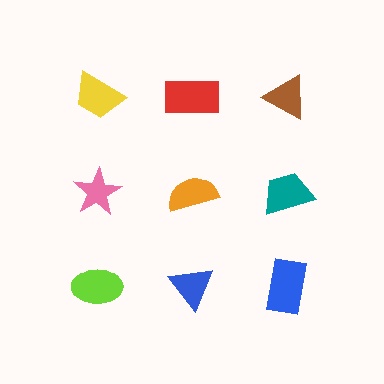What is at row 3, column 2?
A blue triangle.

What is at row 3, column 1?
A lime ellipse.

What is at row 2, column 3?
A teal trapezoid.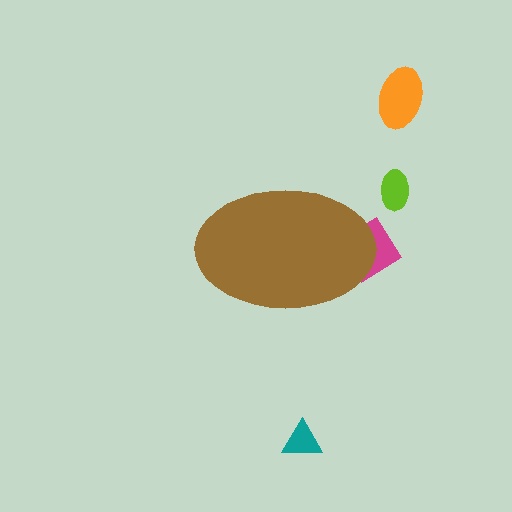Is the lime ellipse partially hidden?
No, the lime ellipse is fully visible.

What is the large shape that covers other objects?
A brown ellipse.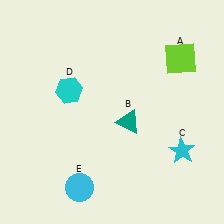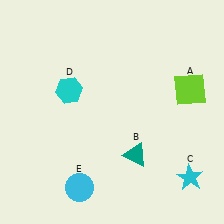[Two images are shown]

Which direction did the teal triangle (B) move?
The teal triangle (B) moved down.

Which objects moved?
The objects that moved are: the lime square (A), the teal triangle (B), the cyan star (C).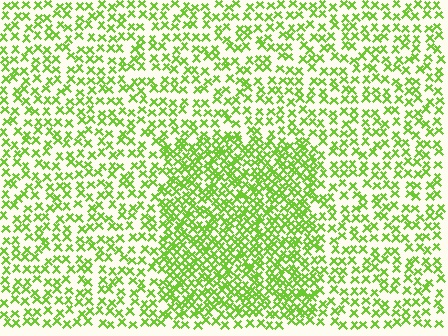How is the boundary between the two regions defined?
The boundary is defined by a change in element density (approximately 2.0x ratio). All elements are the same color, size, and shape.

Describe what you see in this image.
The image contains small lime elements arranged at two different densities. A rectangle-shaped region is visible where the elements are more densely packed than the surrounding area.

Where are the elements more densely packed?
The elements are more densely packed inside the rectangle boundary.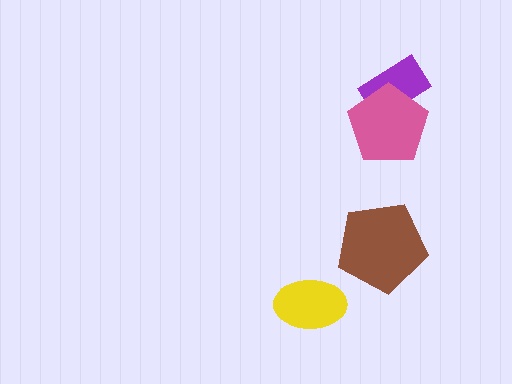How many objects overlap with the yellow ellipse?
0 objects overlap with the yellow ellipse.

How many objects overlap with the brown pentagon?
0 objects overlap with the brown pentagon.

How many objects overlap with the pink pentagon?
1 object overlaps with the pink pentagon.